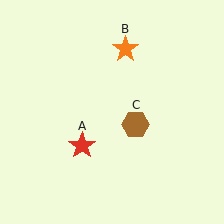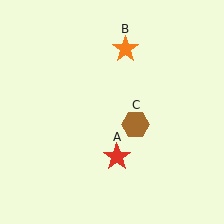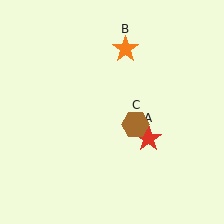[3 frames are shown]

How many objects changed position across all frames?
1 object changed position: red star (object A).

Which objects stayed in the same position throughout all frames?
Orange star (object B) and brown hexagon (object C) remained stationary.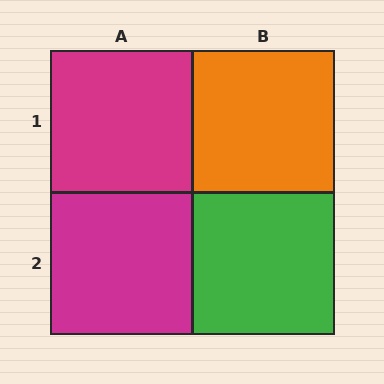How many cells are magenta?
2 cells are magenta.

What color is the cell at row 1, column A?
Magenta.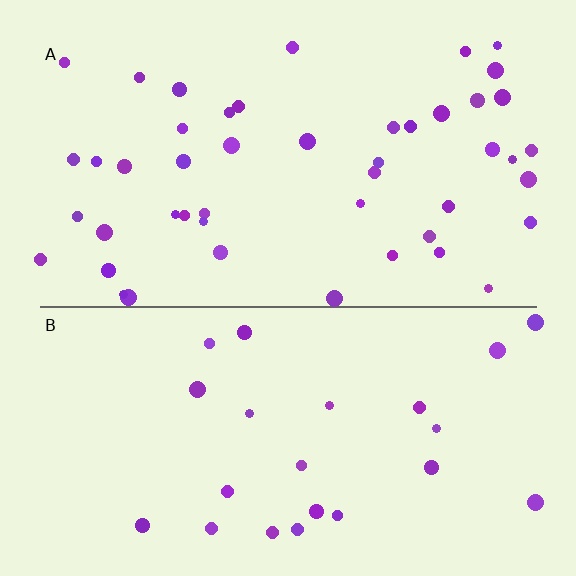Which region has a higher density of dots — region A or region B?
A (the top).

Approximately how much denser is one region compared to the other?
Approximately 2.1× — region A over region B.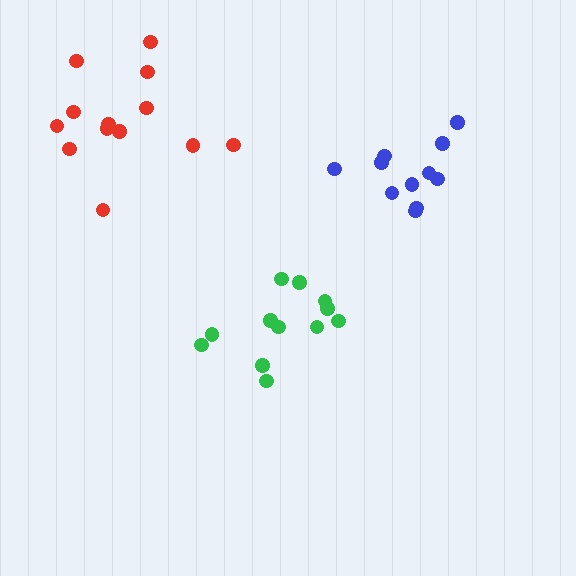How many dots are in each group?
Group 1: 13 dots, Group 2: 12 dots, Group 3: 11 dots (36 total).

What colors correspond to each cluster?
The clusters are colored: red, green, blue.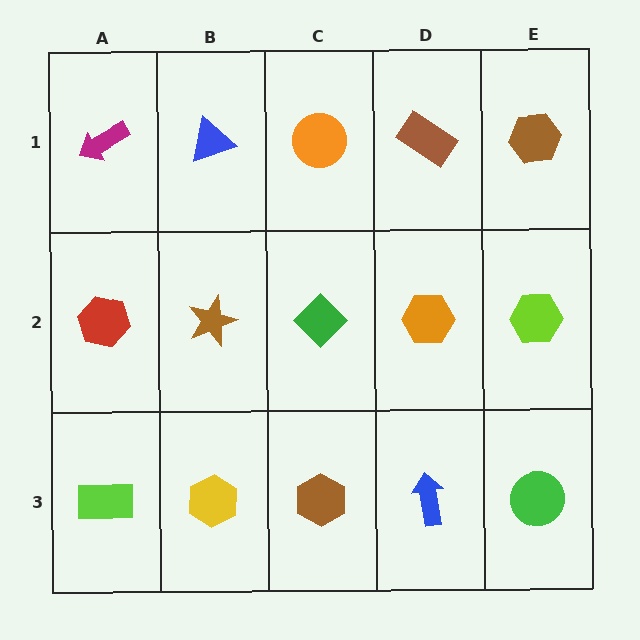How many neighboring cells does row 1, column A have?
2.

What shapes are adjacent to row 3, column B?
A brown star (row 2, column B), a lime rectangle (row 3, column A), a brown hexagon (row 3, column C).